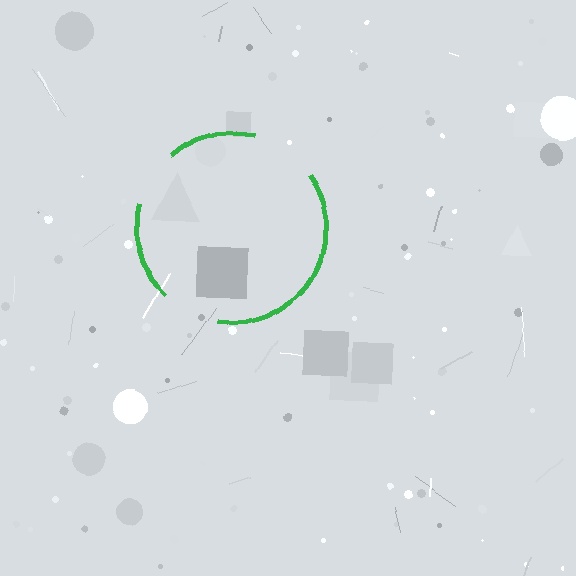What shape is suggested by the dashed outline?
The dashed outline suggests a circle.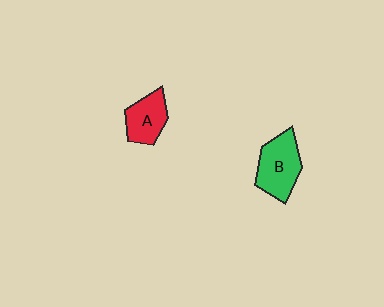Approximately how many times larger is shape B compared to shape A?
Approximately 1.3 times.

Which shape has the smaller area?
Shape A (red).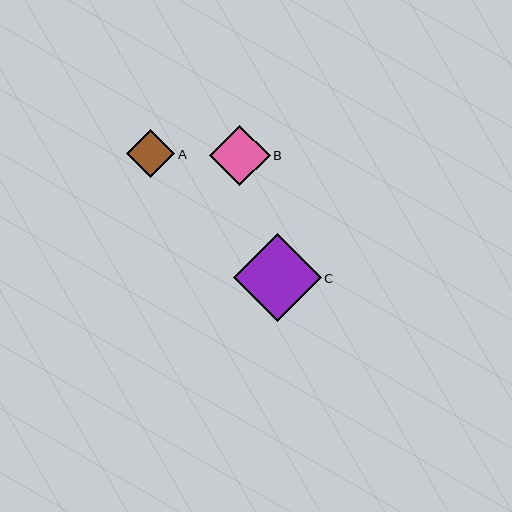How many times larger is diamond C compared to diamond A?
Diamond C is approximately 1.8 times the size of diamond A.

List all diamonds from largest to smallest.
From largest to smallest: C, B, A.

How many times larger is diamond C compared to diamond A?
Diamond C is approximately 1.8 times the size of diamond A.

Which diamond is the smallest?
Diamond A is the smallest with a size of approximately 48 pixels.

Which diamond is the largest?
Diamond C is the largest with a size of approximately 88 pixels.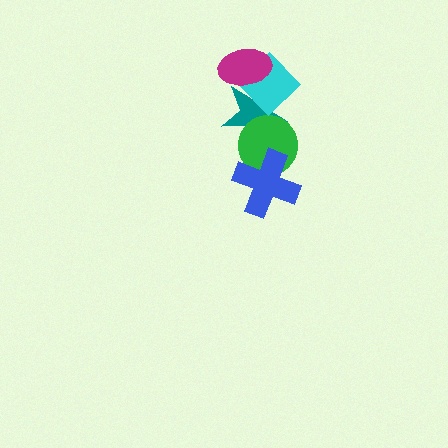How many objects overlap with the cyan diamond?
2 objects overlap with the cyan diamond.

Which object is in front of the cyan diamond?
The magenta ellipse is in front of the cyan diamond.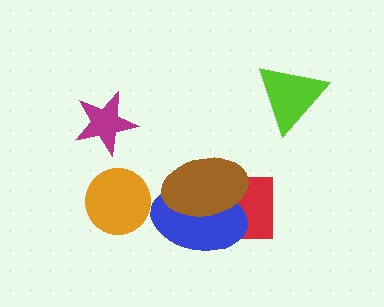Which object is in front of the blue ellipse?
The brown ellipse is in front of the blue ellipse.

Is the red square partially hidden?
Yes, it is partially covered by another shape.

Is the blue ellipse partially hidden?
Yes, it is partially covered by another shape.